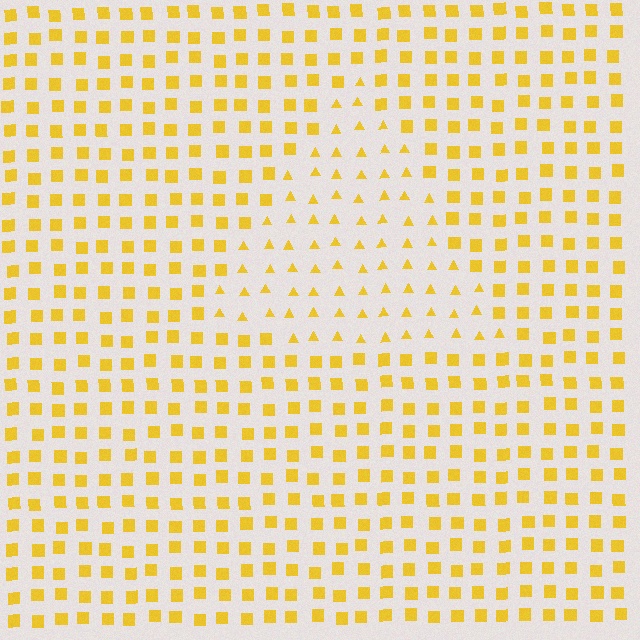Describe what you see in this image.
The image is filled with small yellow elements arranged in a uniform grid. A triangle-shaped region contains triangles, while the surrounding area contains squares. The boundary is defined purely by the change in element shape.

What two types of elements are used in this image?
The image uses triangles inside the triangle region and squares outside it.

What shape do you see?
I see a triangle.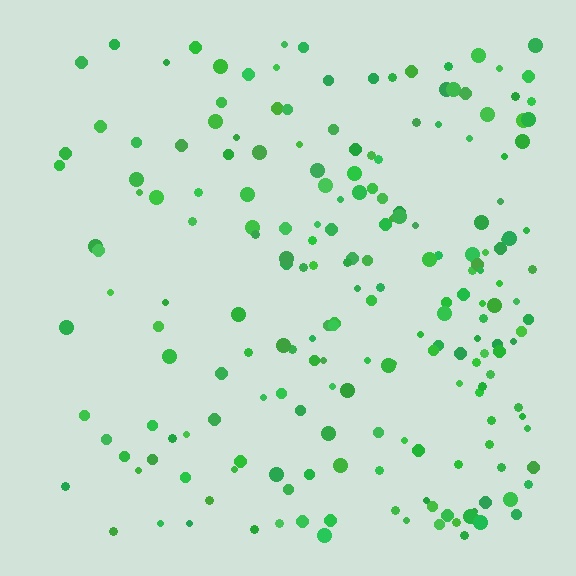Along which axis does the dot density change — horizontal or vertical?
Horizontal.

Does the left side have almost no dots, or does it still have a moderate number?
Still a moderate number, just noticeably fewer than the right.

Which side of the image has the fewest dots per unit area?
The left.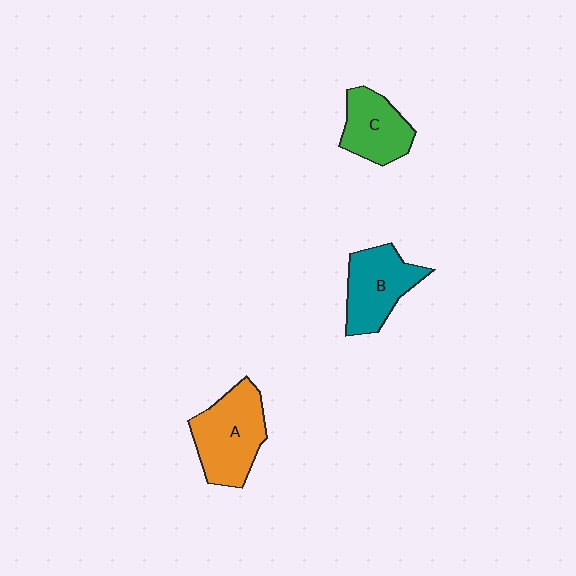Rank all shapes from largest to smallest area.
From largest to smallest: A (orange), B (teal), C (green).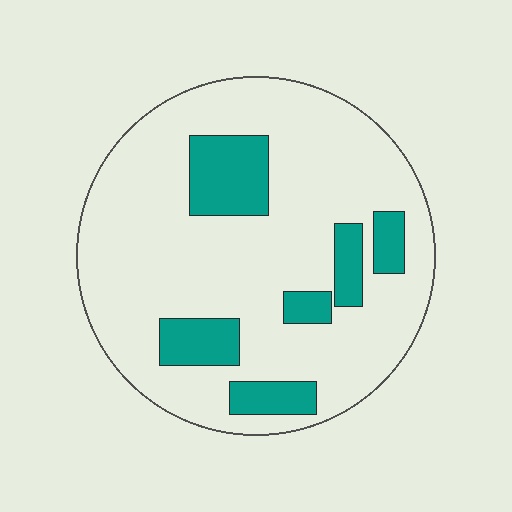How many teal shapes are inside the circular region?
6.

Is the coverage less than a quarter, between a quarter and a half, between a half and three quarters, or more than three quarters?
Less than a quarter.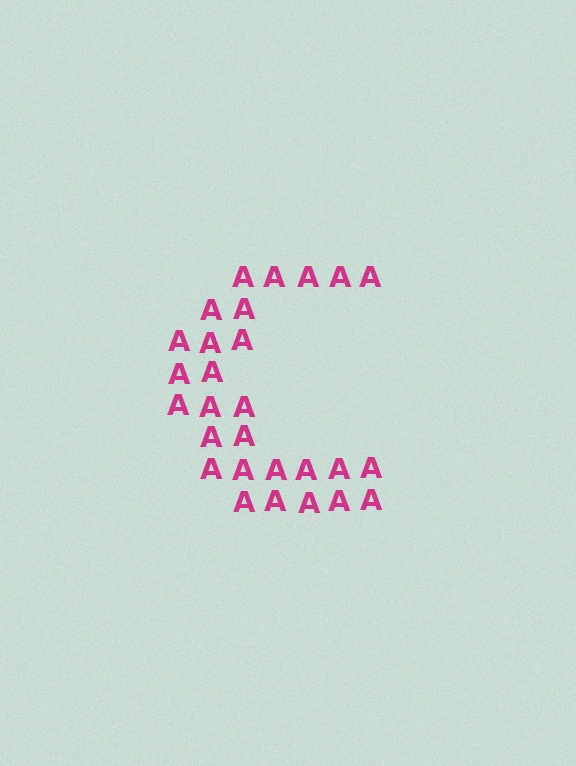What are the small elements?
The small elements are letter A's.